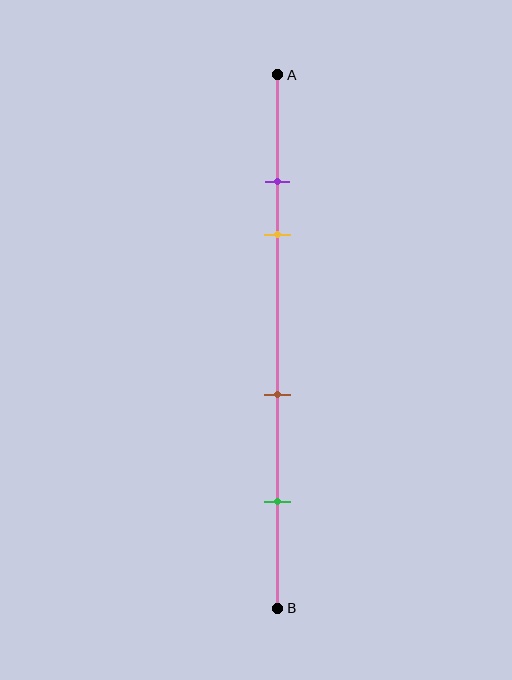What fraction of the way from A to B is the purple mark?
The purple mark is approximately 20% (0.2) of the way from A to B.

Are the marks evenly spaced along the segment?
No, the marks are not evenly spaced.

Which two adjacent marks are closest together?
The purple and yellow marks are the closest adjacent pair.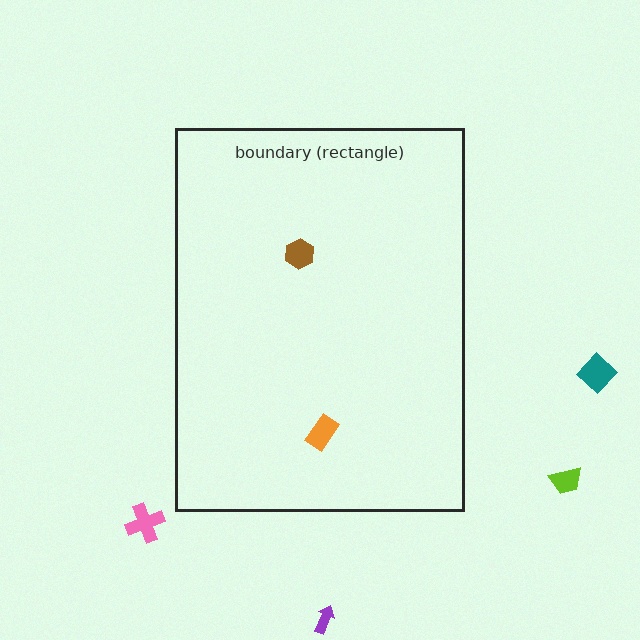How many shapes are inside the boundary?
2 inside, 4 outside.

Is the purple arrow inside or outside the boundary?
Outside.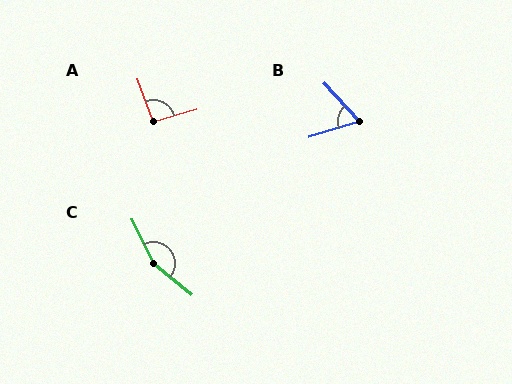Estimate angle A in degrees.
Approximately 95 degrees.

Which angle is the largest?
C, at approximately 154 degrees.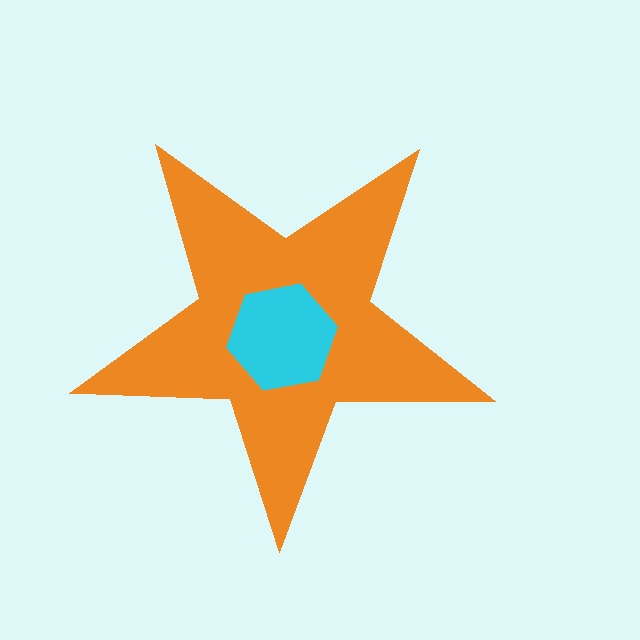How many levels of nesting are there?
2.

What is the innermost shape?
The cyan hexagon.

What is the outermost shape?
The orange star.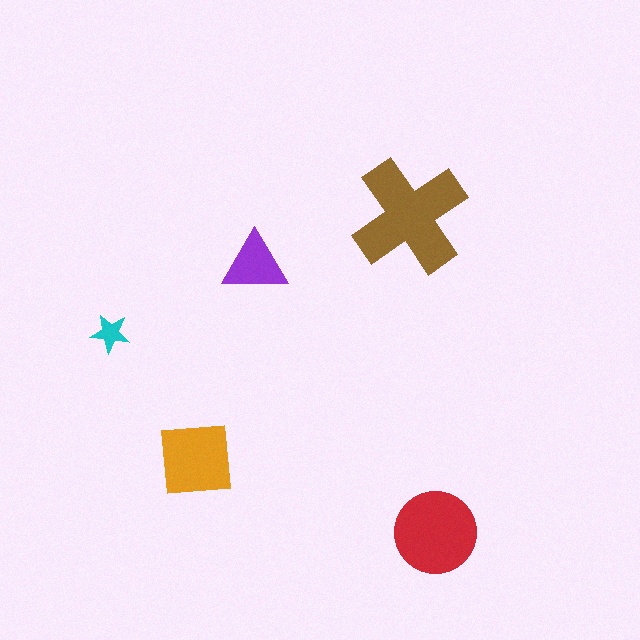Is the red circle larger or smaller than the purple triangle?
Larger.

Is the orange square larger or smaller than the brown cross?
Smaller.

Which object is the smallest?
The cyan star.